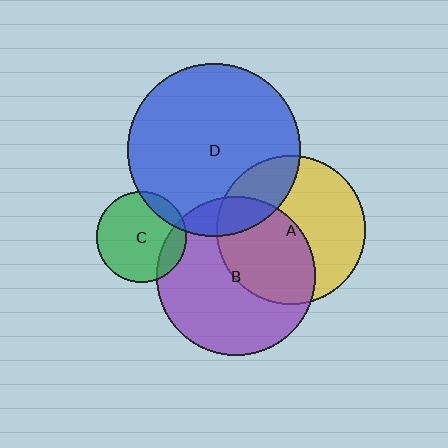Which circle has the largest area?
Circle D (blue).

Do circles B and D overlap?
Yes.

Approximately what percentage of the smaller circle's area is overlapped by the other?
Approximately 15%.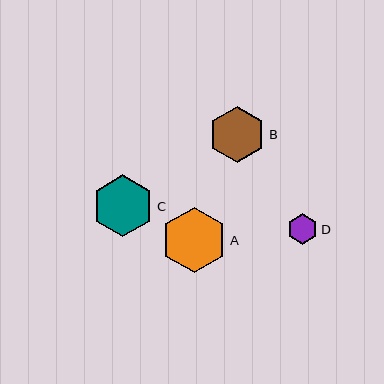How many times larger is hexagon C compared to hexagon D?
Hexagon C is approximately 2.0 times the size of hexagon D.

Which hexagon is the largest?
Hexagon A is the largest with a size of approximately 65 pixels.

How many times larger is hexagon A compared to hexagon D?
Hexagon A is approximately 2.1 times the size of hexagon D.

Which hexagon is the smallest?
Hexagon D is the smallest with a size of approximately 31 pixels.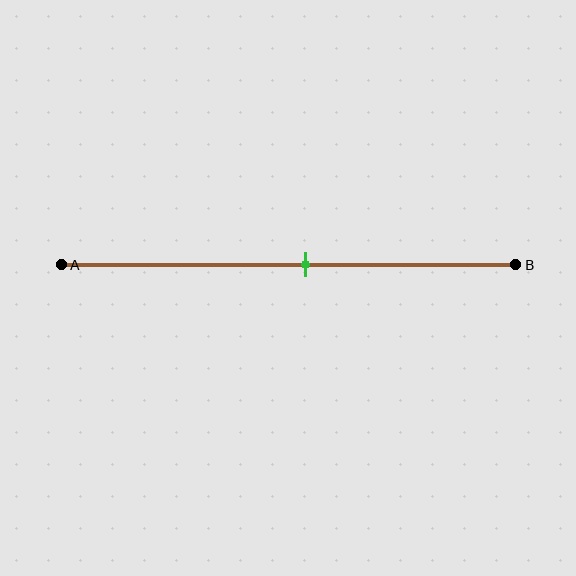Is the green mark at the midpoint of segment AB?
No, the mark is at about 55% from A, not at the 50% midpoint.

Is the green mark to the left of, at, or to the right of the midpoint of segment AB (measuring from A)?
The green mark is to the right of the midpoint of segment AB.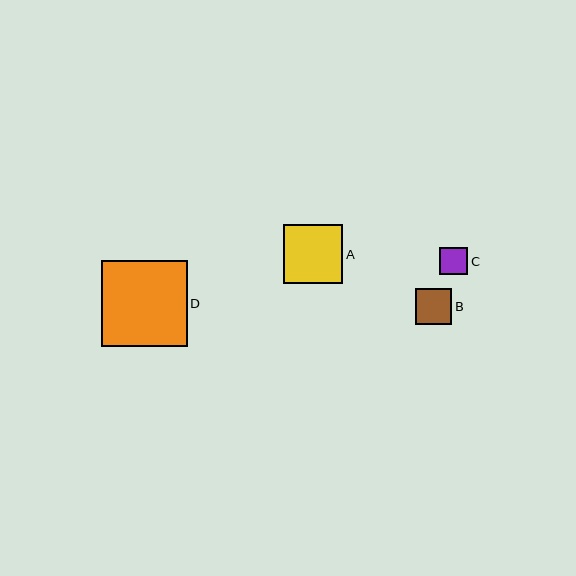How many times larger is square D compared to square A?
Square D is approximately 1.4 times the size of square A.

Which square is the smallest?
Square C is the smallest with a size of approximately 28 pixels.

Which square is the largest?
Square D is the largest with a size of approximately 86 pixels.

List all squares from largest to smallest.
From largest to smallest: D, A, B, C.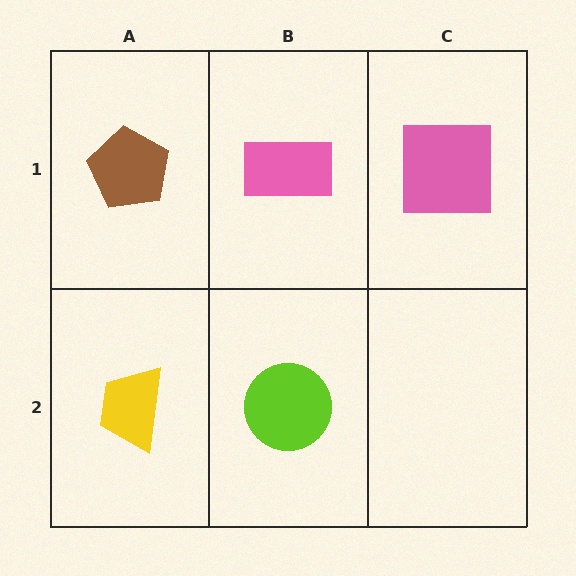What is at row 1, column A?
A brown pentagon.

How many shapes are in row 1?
3 shapes.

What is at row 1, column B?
A pink rectangle.